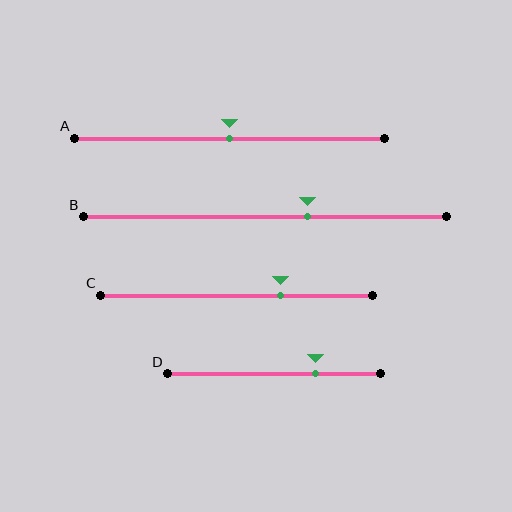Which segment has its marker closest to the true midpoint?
Segment A has its marker closest to the true midpoint.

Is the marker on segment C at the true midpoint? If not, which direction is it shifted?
No, the marker on segment C is shifted to the right by about 16% of the segment length.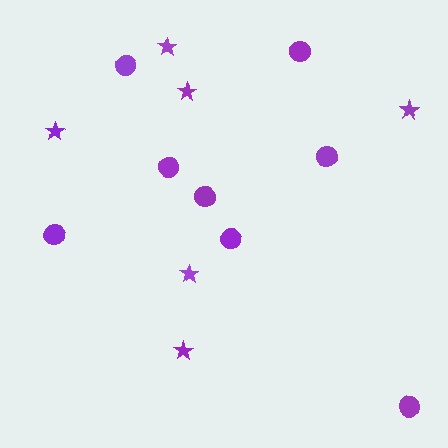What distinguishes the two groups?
There are 2 groups: one group of stars (6) and one group of circles (8).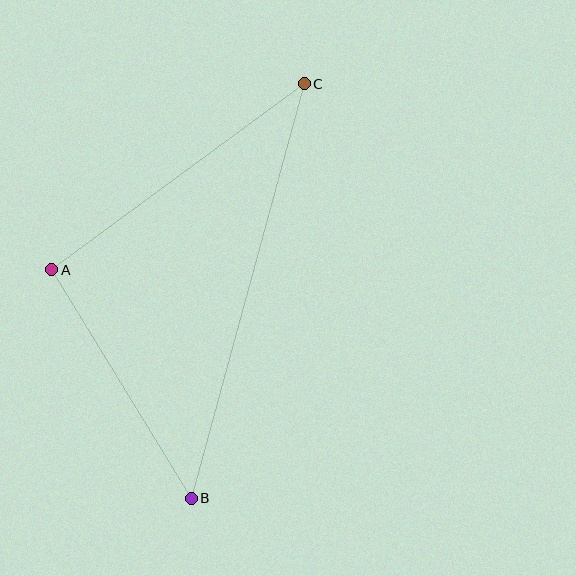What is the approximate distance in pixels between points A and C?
The distance between A and C is approximately 314 pixels.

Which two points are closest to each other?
Points A and B are closest to each other.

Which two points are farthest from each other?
Points B and C are farthest from each other.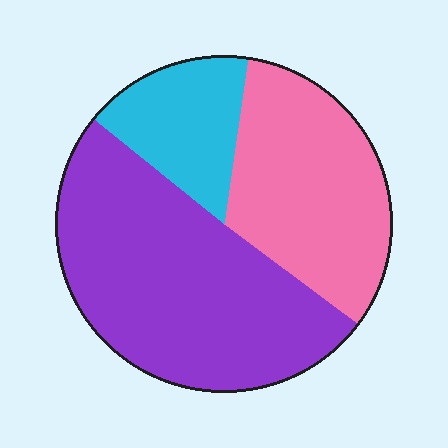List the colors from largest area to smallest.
From largest to smallest: purple, pink, cyan.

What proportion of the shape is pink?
Pink covers roughly 35% of the shape.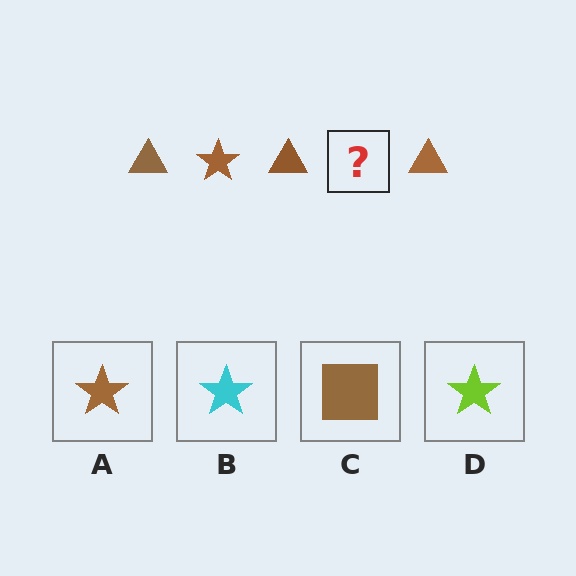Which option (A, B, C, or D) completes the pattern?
A.